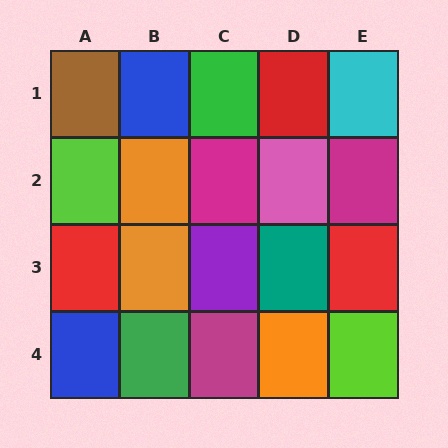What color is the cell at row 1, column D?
Red.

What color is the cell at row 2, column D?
Pink.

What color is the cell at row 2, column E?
Magenta.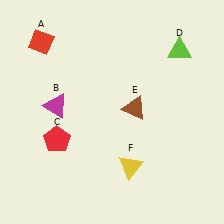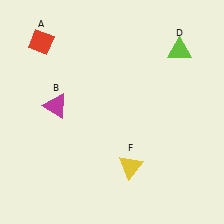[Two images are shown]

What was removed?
The red pentagon (C), the brown triangle (E) were removed in Image 2.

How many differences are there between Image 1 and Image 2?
There are 2 differences between the two images.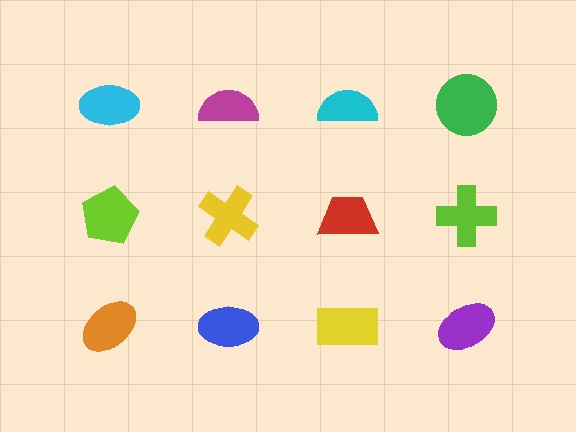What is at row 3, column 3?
A yellow rectangle.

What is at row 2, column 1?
A lime pentagon.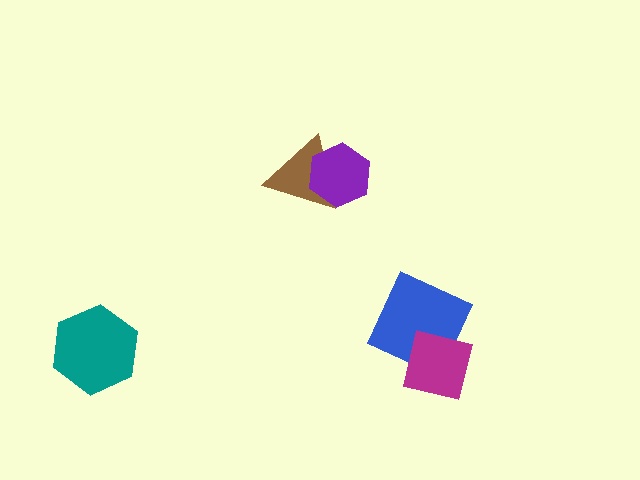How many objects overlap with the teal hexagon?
0 objects overlap with the teal hexagon.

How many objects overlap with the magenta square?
1 object overlaps with the magenta square.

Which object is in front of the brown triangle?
The purple hexagon is in front of the brown triangle.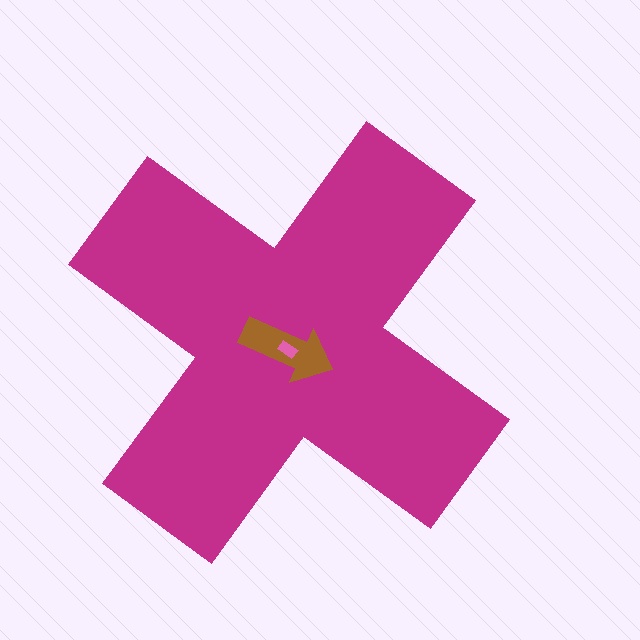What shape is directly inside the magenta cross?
The brown arrow.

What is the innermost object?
The pink rectangle.